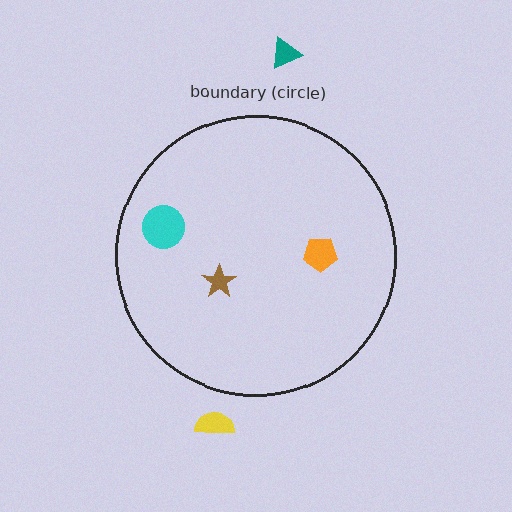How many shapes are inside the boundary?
3 inside, 2 outside.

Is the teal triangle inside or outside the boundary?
Outside.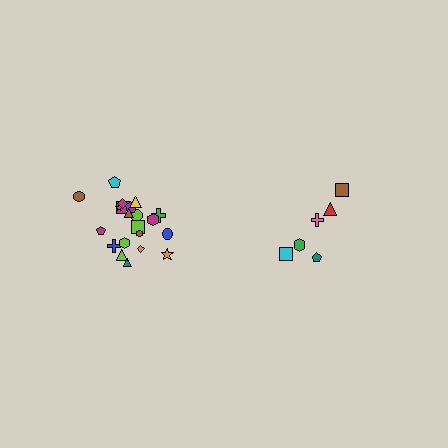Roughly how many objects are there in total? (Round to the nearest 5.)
Roughly 30 objects in total.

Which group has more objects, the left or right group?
The left group.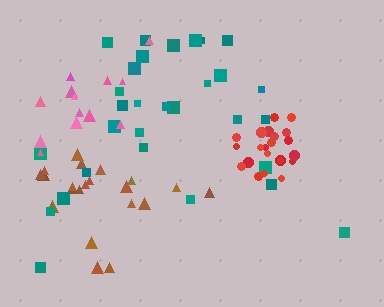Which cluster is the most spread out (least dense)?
Pink.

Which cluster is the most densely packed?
Red.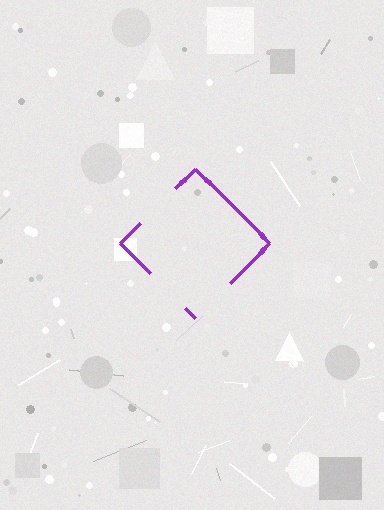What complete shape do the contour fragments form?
The contour fragments form a diamond.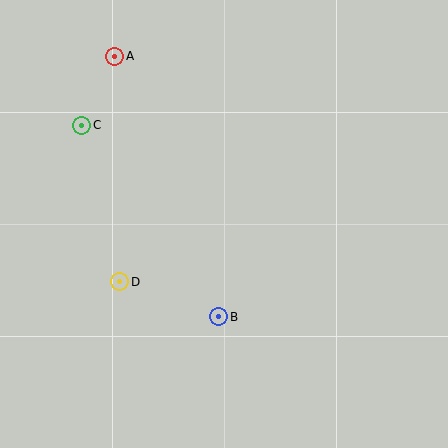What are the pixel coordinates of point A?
Point A is at (115, 56).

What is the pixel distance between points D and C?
The distance between D and C is 161 pixels.